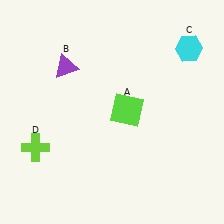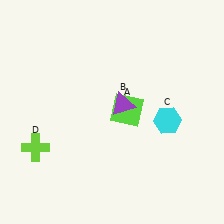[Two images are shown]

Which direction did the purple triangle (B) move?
The purple triangle (B) moved right.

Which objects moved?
The objects that moved are: the purple triangle (B), the cyan hexagon (C).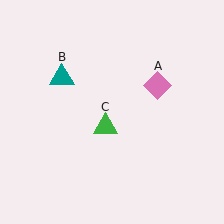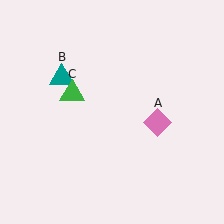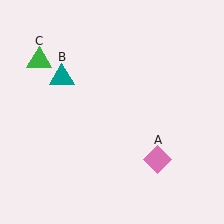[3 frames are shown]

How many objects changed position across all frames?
2 objects changed position: pink diamond (object A), green triangle (object C).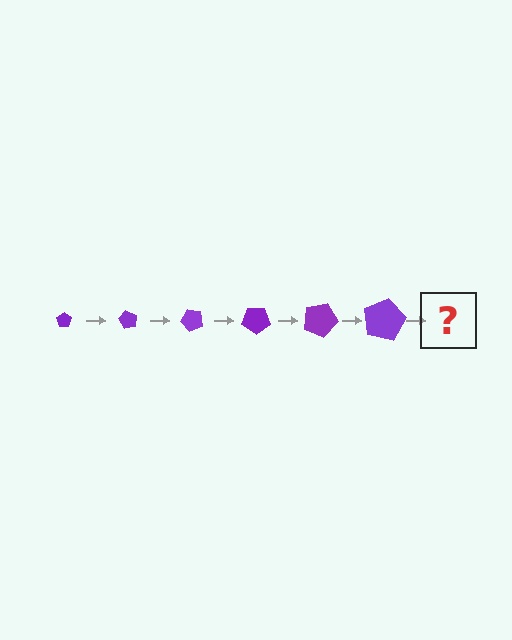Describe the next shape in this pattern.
It should be a pentagon, larger than the previous one and rotated 360 degrees from the start.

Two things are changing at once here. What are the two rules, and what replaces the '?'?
The two rules are that the pentagon grows larger each step and it rotates 60 degrees each step. The '?' should be a pentagon, larger than the previous one and rotated 360 degrees from the start.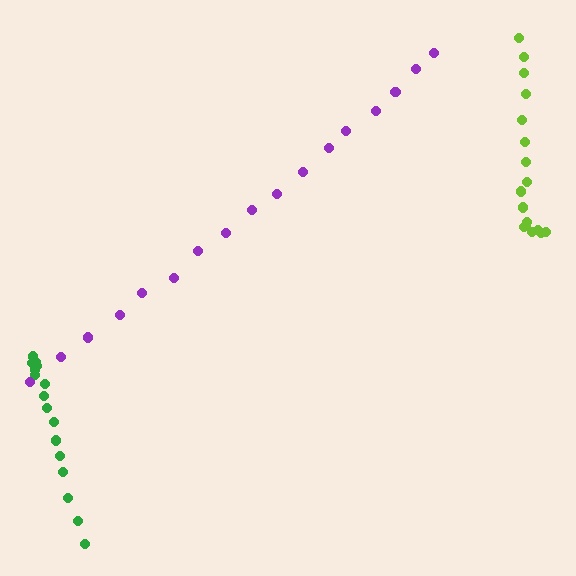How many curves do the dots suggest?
There are 3 distinct paths.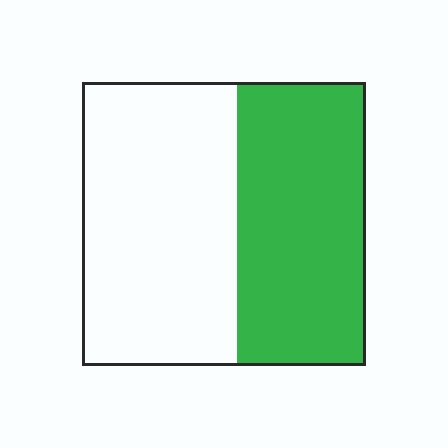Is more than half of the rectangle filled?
No.